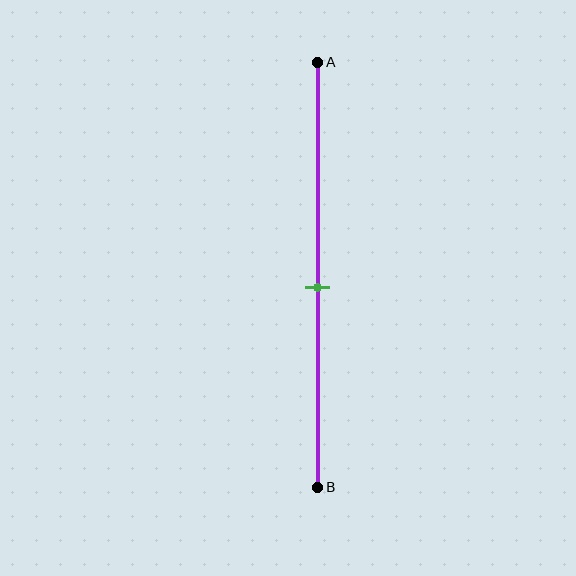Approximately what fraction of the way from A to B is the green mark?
The green mark is approximately 55% of the way from A to B.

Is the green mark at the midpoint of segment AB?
Yes, the mark is approximately at the midpoint.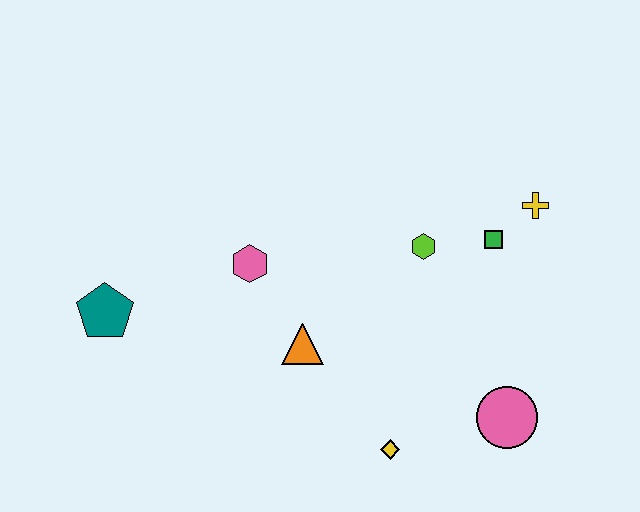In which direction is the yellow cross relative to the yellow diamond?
The yellow cross is above the yellow diamond.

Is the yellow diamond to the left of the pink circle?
Yes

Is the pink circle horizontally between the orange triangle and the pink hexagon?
No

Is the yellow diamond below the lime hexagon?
Yes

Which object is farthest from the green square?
The teal pentagon is farthest from the green square.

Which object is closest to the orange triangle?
The pink hexagon is closest to the orange triangle.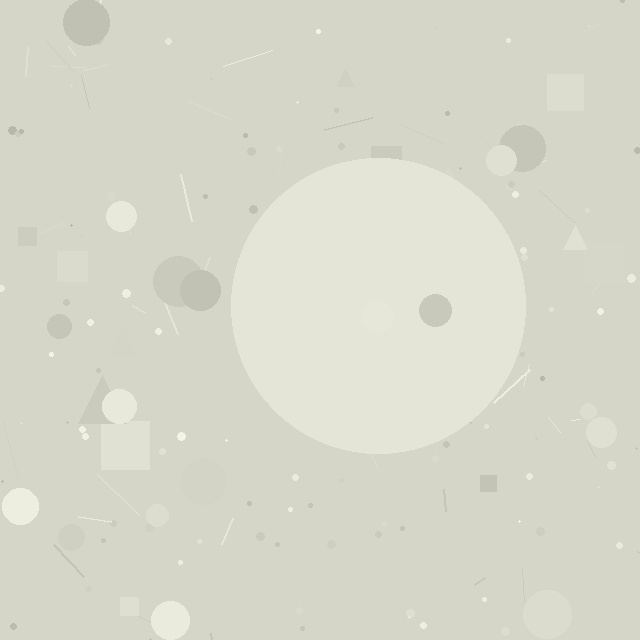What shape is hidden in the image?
A circle is hidden in the image.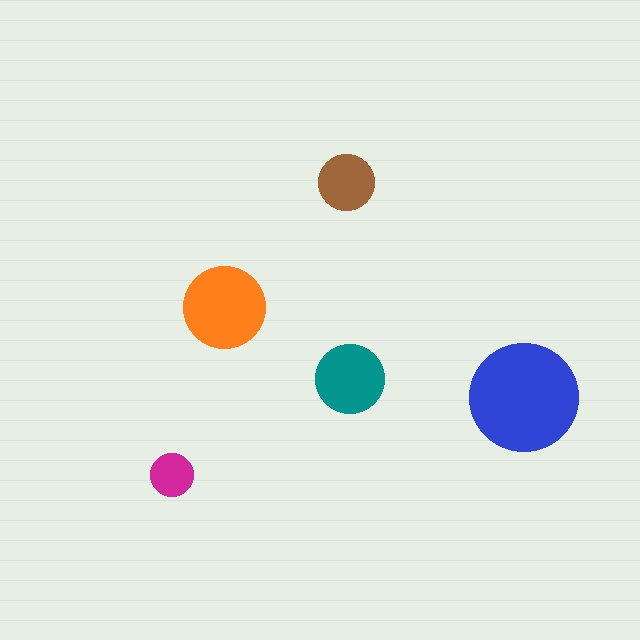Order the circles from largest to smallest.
the blue one, the orange one, the teal one, the brown one, the magenta one.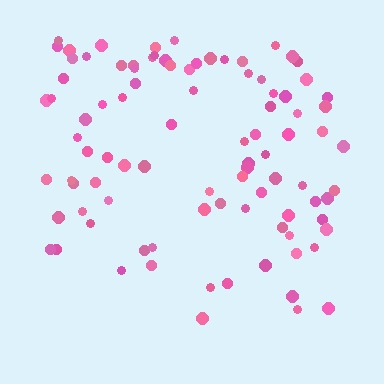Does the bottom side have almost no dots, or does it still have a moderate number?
Still a moderate number, just noticeably fewer than the top.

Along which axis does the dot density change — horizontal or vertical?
Vertical.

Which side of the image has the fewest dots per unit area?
The bottom.